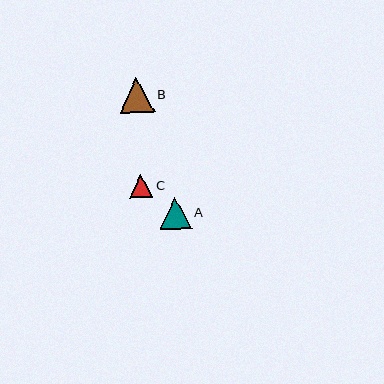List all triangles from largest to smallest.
From largest to smallest: B, A, C.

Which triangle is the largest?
Triangle B is the largest with a size of approximately 35 pixels.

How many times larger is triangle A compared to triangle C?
Triangle A is approximately 1.4 times the size of triangle C.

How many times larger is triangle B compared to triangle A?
Triangle B is approximately 1.1 times the size of triangle A.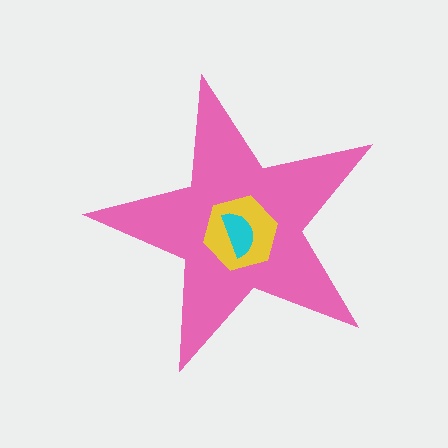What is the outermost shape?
The pink star.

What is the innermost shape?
The cyan semicircle.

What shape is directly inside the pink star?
The yellow hexagon.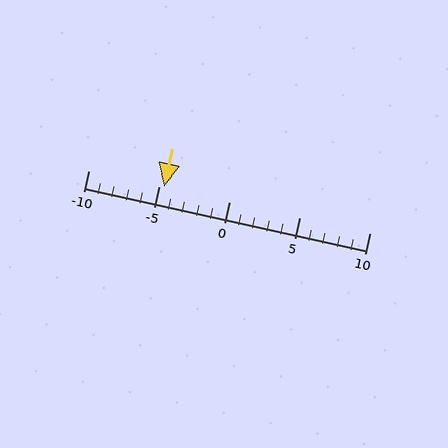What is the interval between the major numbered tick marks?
The major tick marks are spaced 5 units apart.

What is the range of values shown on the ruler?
The ruler shows values from -10 to 10.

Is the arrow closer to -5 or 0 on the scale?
The arrow is closer to -5.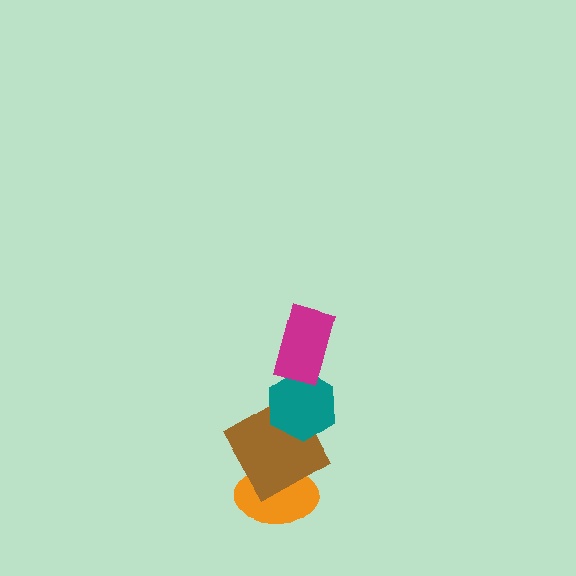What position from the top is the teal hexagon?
The teal hexagon is 2nd from the top.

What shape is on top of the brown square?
The teal hexagon is on top of the brown square.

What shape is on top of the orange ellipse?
The brown square is on top of the orange ellipse.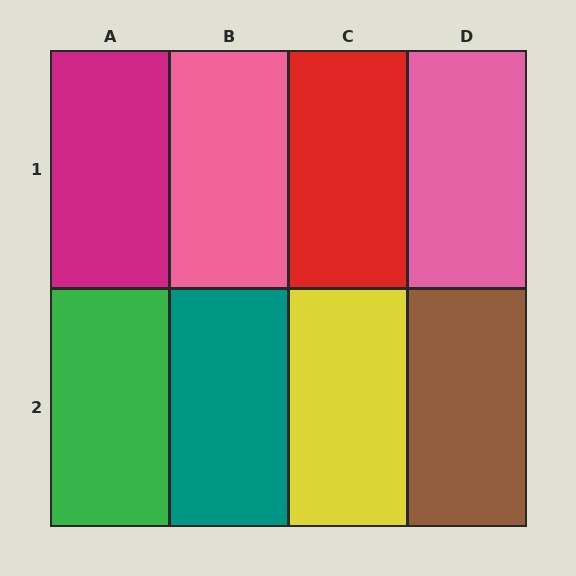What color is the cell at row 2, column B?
Teal.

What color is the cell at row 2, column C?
Yellow.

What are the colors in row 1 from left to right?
Magenta, pink, red, pink.